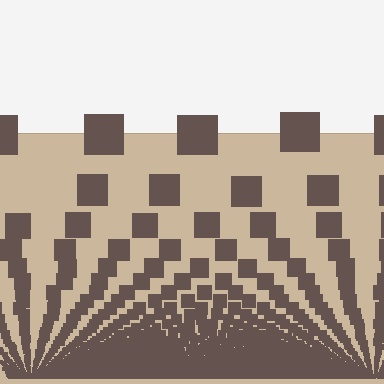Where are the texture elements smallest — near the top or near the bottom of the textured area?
Near the bottom.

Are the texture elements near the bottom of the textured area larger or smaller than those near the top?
Smaller. The gradient is inverted — elements near the bottom are smaller and denser.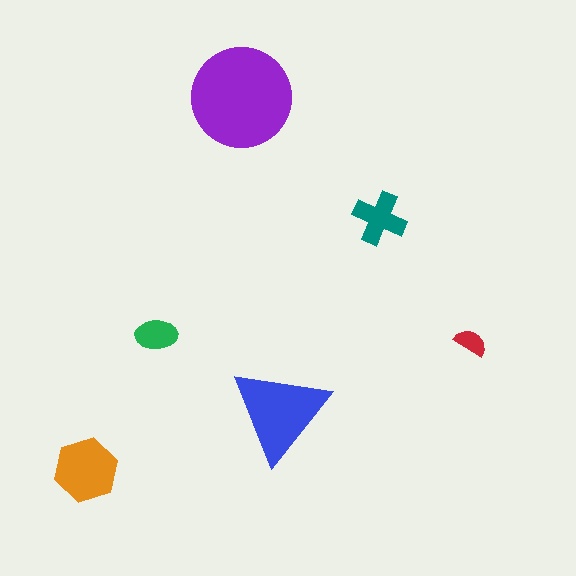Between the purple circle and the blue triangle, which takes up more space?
The purple circle.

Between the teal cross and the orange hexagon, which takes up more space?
The orange hexagon.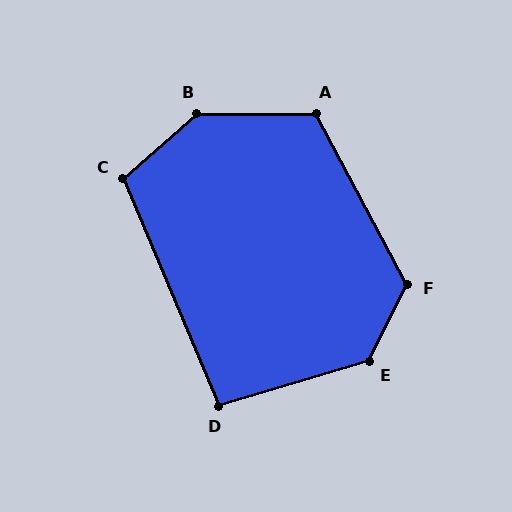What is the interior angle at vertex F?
Approximately 125 degrees (obtuse).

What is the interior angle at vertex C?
Approximately 108 degrees (obtuse).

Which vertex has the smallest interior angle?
D, at approximately 96 degrees.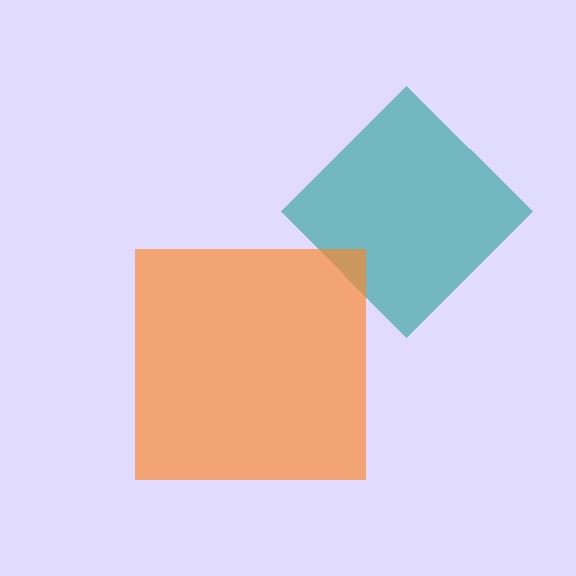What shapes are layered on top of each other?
The layered shapes are: a teal diamond, an orange square.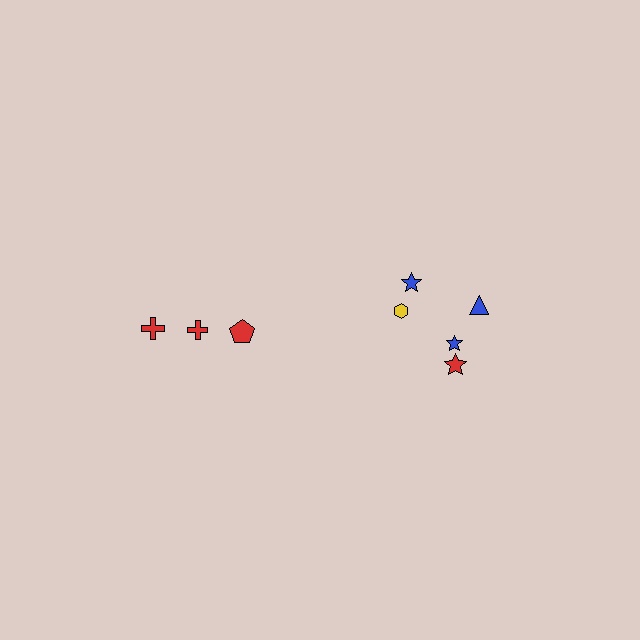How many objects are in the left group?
There are 3 objects.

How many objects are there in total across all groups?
There are 8 objects.